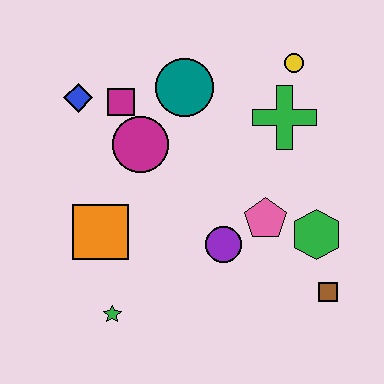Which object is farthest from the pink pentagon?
The blue diamond is farthest from the pink pentagon.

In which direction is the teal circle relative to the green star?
The teal circle is above the green star.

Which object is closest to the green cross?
The yellow circle is closest to the green cross.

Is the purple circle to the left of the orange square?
No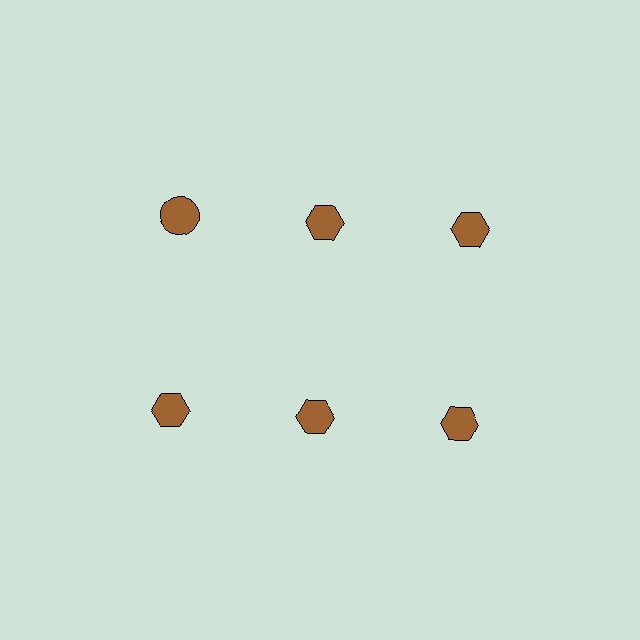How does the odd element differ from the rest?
It has a different shape: circle instead of hexagon.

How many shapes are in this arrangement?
There are 6 shapes arranged in a grid pattern.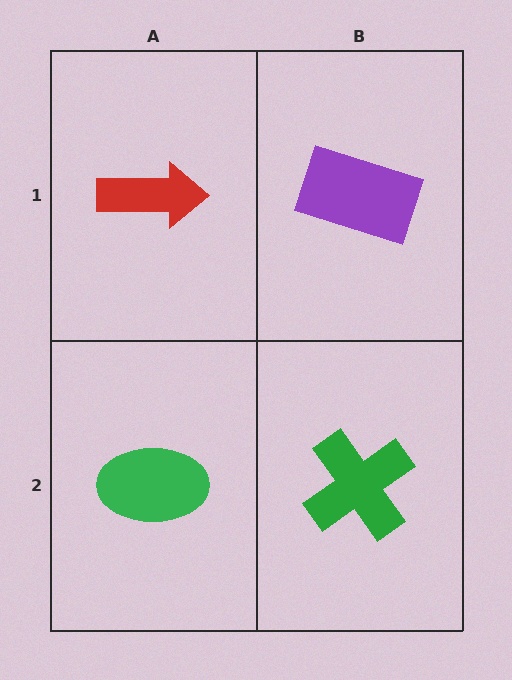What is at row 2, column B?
A green cross.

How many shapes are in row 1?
2 shapes.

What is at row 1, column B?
A purple rectangle.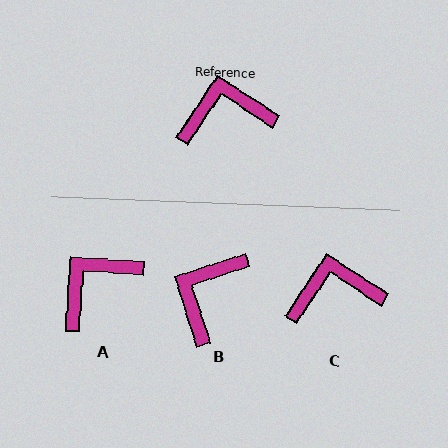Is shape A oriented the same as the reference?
No, it is off by about 30 degrees.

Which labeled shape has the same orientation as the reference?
C.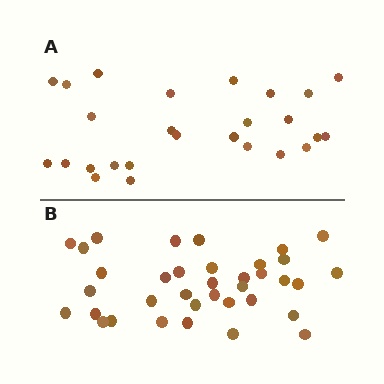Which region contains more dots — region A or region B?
Region B (the bottom region) has more dots.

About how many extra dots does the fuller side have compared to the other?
Region B has roughly 10 or so more dots than region A.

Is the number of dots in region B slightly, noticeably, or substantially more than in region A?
Region B has noticeably more, but not dramatically so. The ratio is roughly 1.4 to 1.